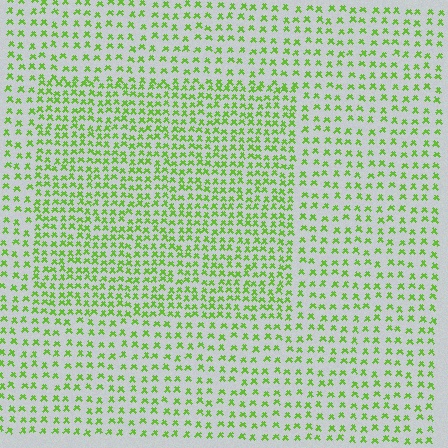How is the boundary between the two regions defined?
The boundary is defined by a change in element density (approximately 1.7x ratio). All elements are the same color, size, and shape.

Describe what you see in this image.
The image contains small lime elements arranged at two different densities. A rectangle-shaped region is visible where the elements are more densely packed than the surrounding area.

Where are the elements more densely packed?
The elements are more densely packed inside the rectangle boundary.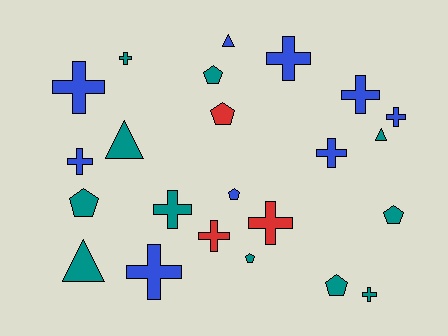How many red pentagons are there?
There is 1 red pentagon.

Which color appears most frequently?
Teal, with 11 objects.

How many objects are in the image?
There are 23 objects.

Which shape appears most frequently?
Cross, with 12 objects.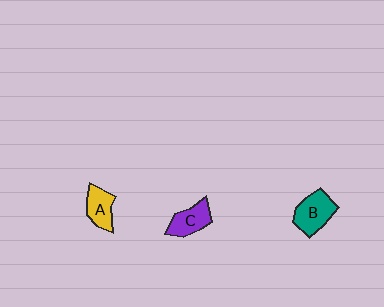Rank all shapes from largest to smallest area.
From largest to smallest: B (teal), C (purple), A (yellow).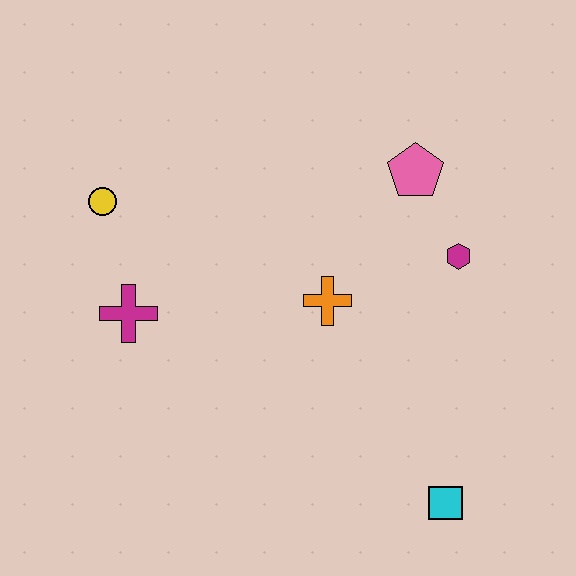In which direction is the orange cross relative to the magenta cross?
The orange cross is to the right of the magenta cross.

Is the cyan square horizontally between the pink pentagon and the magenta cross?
No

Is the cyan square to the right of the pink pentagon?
Yes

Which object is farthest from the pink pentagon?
The cyan square is farthest from the pink pentagon.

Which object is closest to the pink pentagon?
The magenta hexagon is closest to the pink pentagon.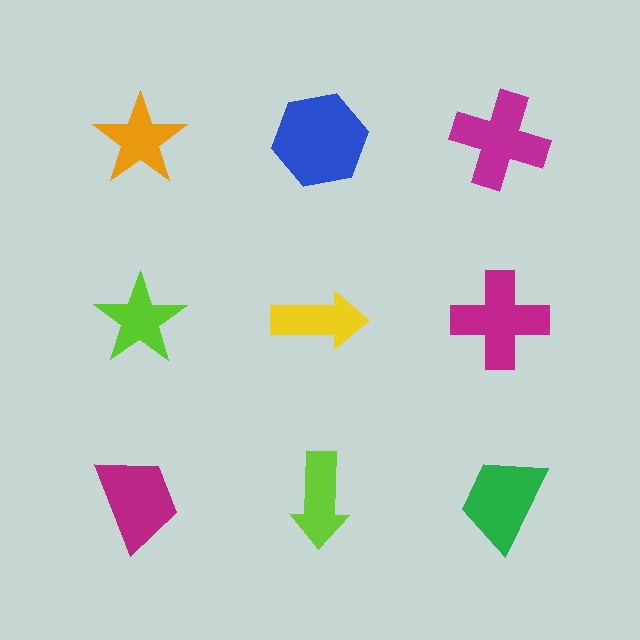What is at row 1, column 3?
A magenta cross.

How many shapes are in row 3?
3 shapes.